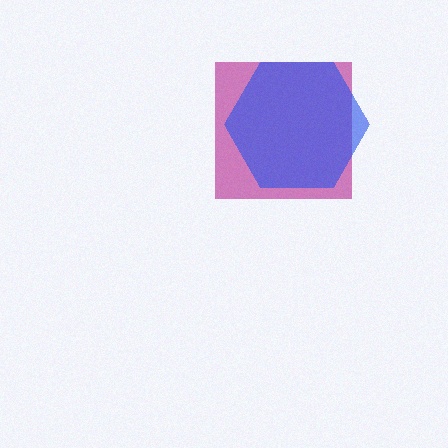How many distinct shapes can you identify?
There are 2 distinct shapes: a magenta square, a blue hexagon.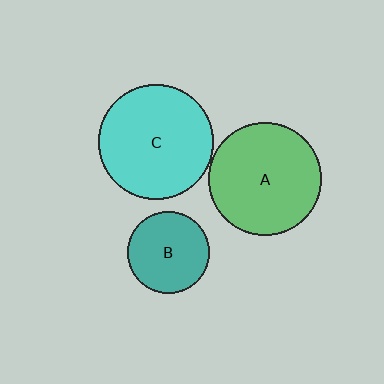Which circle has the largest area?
Circle C (cyan).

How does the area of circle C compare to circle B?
Approximately 2.0 times.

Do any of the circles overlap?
No, none of the circles overlap.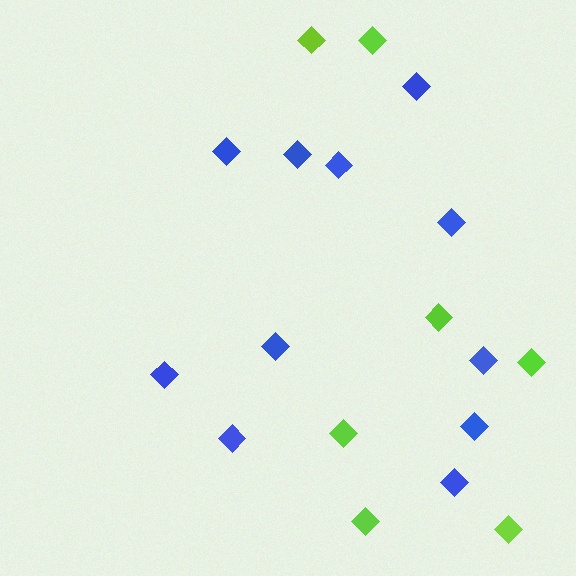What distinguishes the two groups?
There are 2 groups: one group of lime diamonds (7) and one group of blue diamonds (11).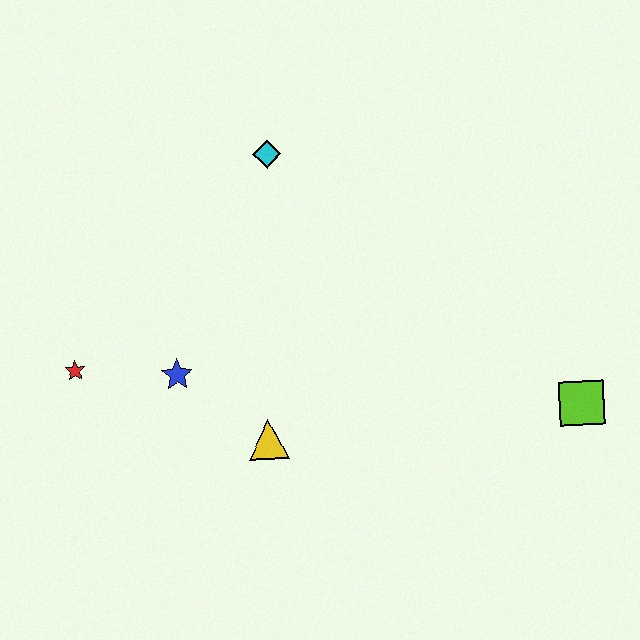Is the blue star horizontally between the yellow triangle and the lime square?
No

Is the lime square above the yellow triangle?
Yes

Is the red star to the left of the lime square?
Yes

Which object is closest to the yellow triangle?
The blue star is closest to the yellow triangle.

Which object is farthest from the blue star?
The lime square is farthest from the blue star.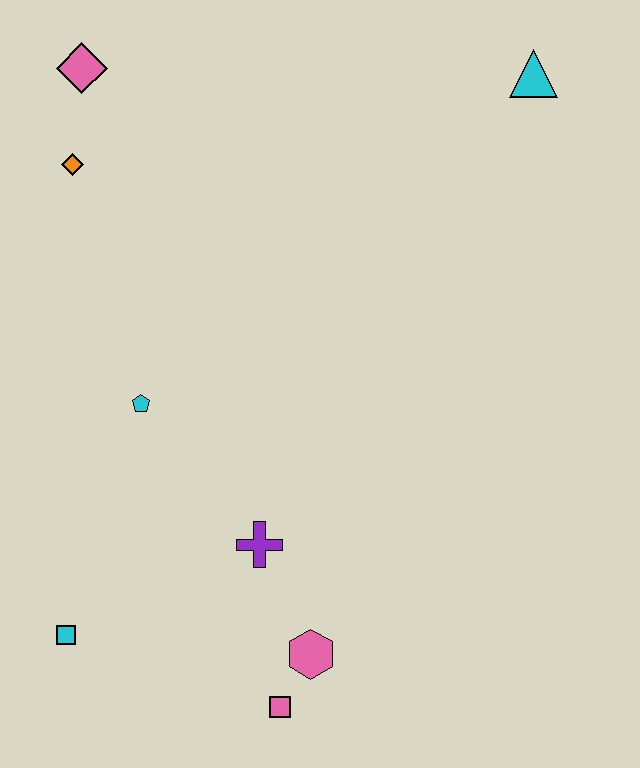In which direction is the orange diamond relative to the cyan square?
The orange diamond is above the cyan square.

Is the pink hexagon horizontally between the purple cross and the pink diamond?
No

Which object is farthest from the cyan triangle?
The cyan square is farthest from the cyan triangle.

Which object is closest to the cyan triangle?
The pink diamond is closest to the cyan triangle.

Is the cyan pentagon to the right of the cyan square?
Yes